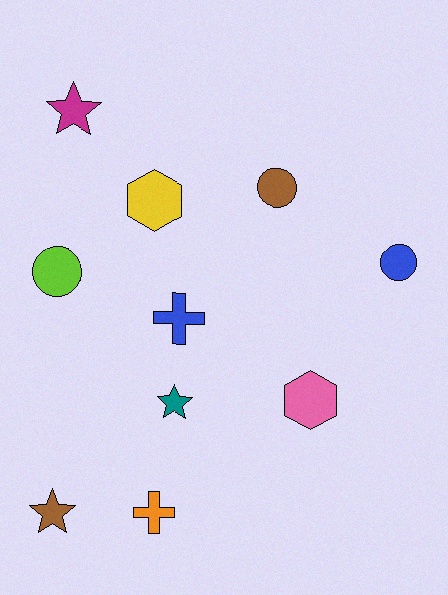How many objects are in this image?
There are 10 objects.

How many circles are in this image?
There are 3 circles.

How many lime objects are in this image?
There is 1 lime object.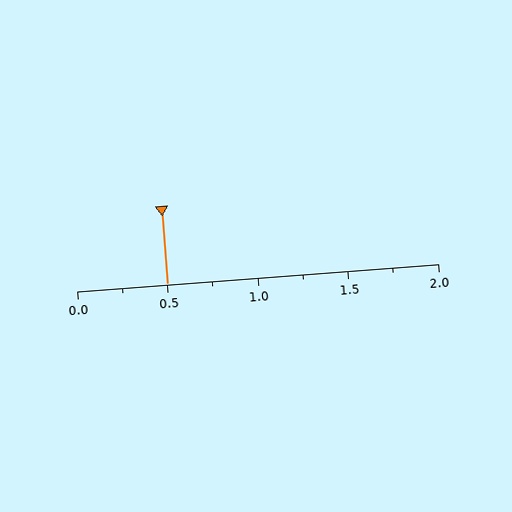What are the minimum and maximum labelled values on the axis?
The axis runs from 0.0 to 2.0.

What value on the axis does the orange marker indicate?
The marker indicates approximately 0.5.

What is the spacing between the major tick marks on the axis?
The major ticks are spaced 0.5 apart.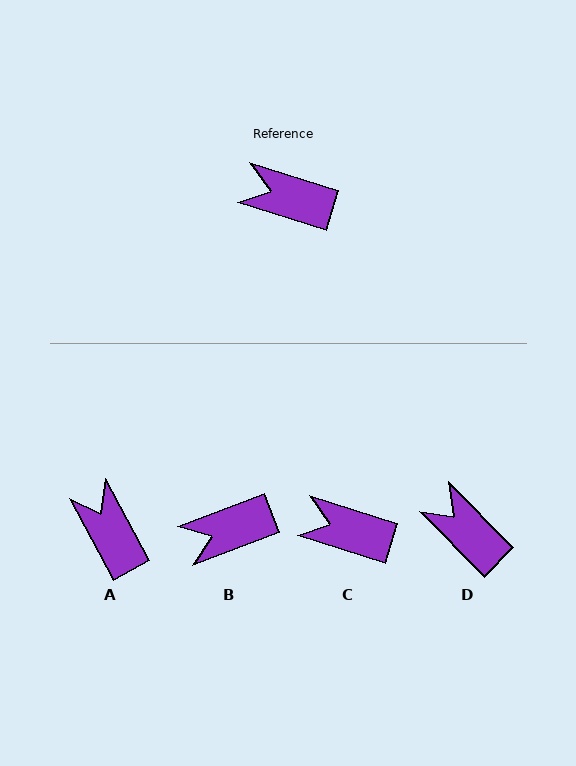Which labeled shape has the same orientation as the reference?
C.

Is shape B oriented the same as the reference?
No, it is off by about 38 degrees.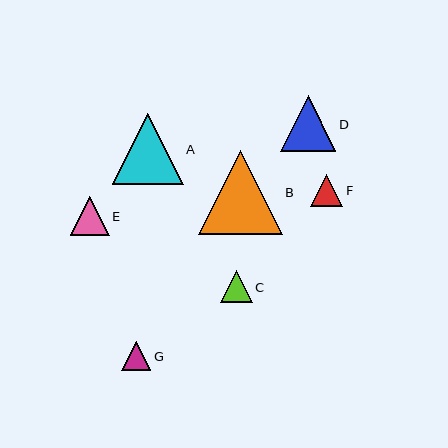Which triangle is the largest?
Triangle B is the largest with a size of approximately 84 pixels.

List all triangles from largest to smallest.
From largest to smallest: B, A, D, E, C, F, G.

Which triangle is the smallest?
Triangle G is the smallest with a size of approximately 29 pixels.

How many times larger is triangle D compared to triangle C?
Triangle D is approximately 1.7 times the size of triangle C.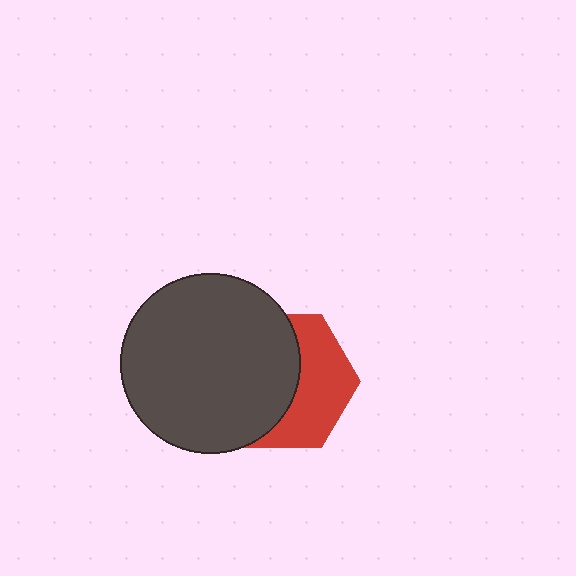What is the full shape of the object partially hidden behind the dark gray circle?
The partially hidden object is a red hexagon.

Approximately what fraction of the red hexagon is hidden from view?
Roughly 55% of the red hexagon is hidden behind the dark gray circle.